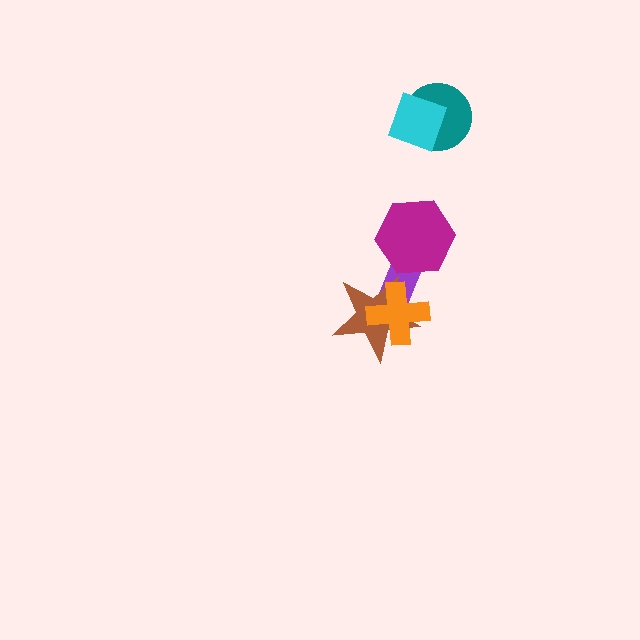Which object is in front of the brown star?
The orange cross is in front of the brown star.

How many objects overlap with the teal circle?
1 object overlaps with the teal circle.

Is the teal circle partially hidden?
Yes, it is partially covered by another shape.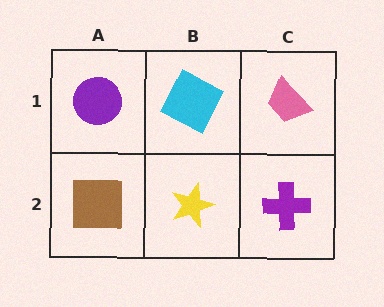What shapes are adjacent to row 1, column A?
A brown square (row 2, column A), a cyan square (row 1, column B).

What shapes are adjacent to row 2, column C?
A pink trapezoid (row 1, column C), a yellow star (row 2, column B).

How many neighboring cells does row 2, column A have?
2.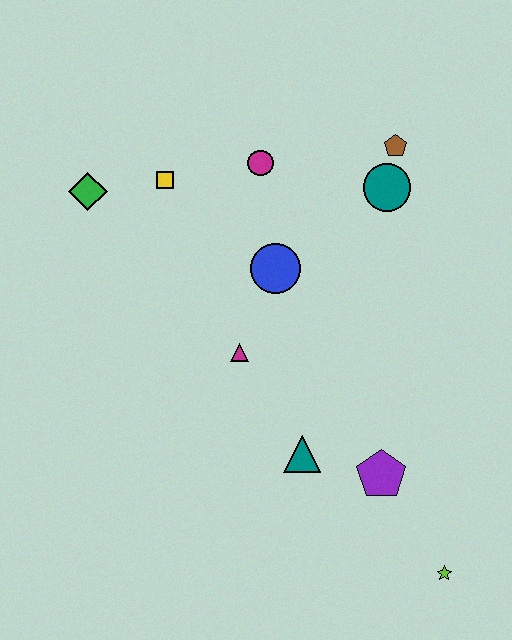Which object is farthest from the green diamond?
The lime star is farthest from the green diamond.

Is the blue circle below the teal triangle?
No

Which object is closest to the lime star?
The purple pentagon is closest to the lime star.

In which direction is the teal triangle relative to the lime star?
The teal triangle is to the left of the lime star.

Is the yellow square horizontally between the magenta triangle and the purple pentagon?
No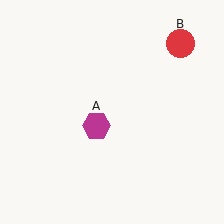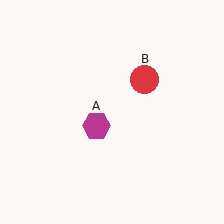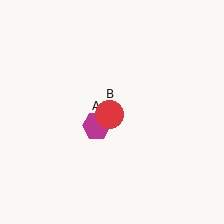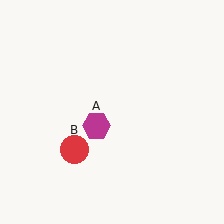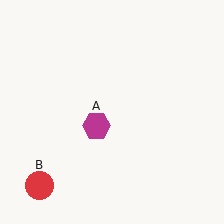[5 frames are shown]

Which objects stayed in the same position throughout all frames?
Magenta hexagon (object A) remained stationary.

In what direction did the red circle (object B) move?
The red circle (object B) moved down and to the left.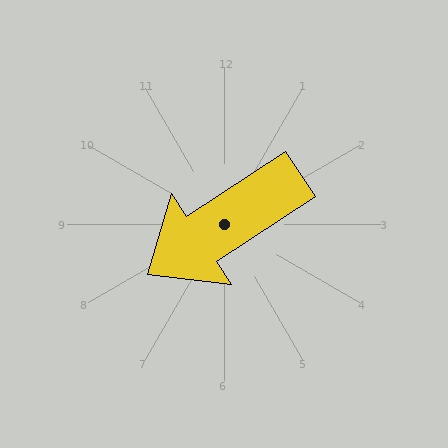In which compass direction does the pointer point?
Southwest.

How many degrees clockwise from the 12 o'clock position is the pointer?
Approximately 237 degrees.